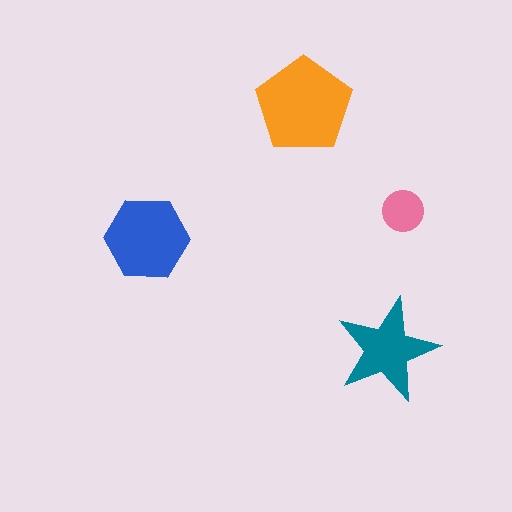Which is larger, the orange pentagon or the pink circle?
The orange pentagon.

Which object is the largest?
The orange pentagon.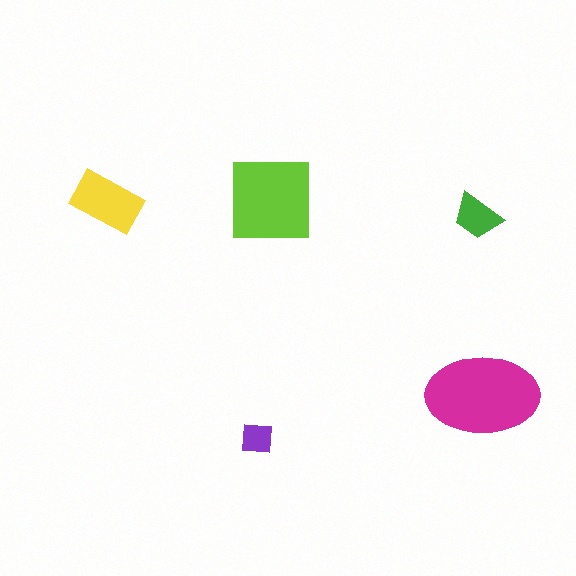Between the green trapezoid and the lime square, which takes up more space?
The lime square.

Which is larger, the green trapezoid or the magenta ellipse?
The magenta ellipse.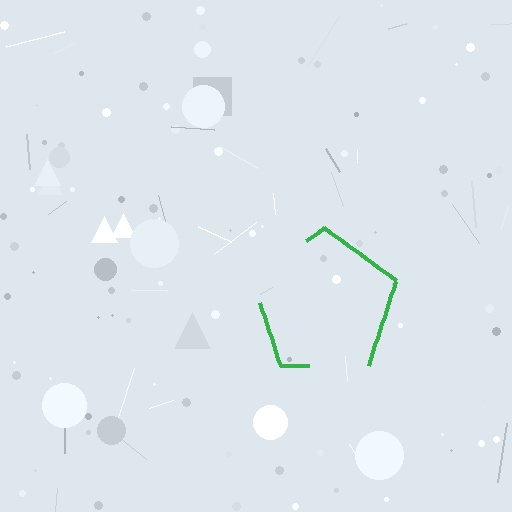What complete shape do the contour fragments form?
The contour fragments form a pentagon.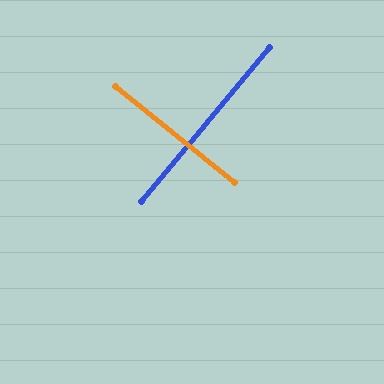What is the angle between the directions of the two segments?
Approximately 90 degrees.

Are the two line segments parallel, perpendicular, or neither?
Perpendicular — they meet at approximately 90°.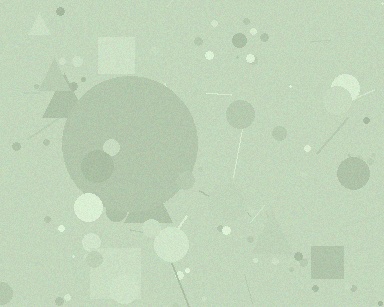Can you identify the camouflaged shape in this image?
The camouflaged shape is a circle.